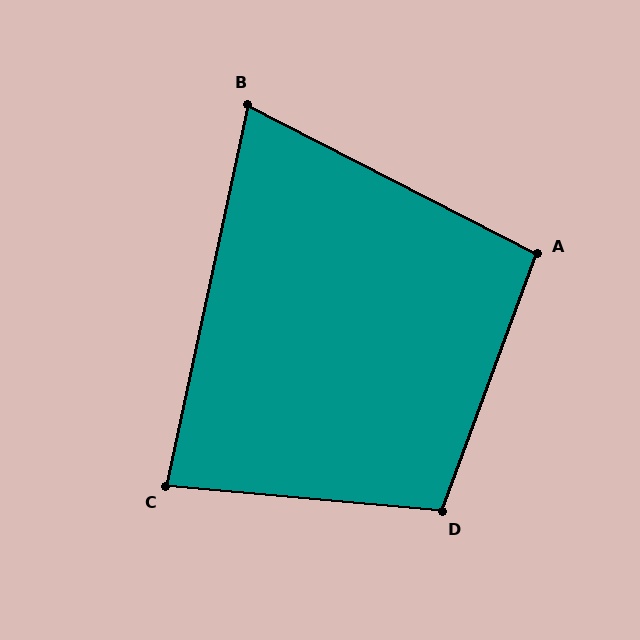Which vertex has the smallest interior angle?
B, at approximately 75 degrees.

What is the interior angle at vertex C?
Approximately 83 degrees (acute).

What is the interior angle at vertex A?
Approximately 97 degrees (obtuse).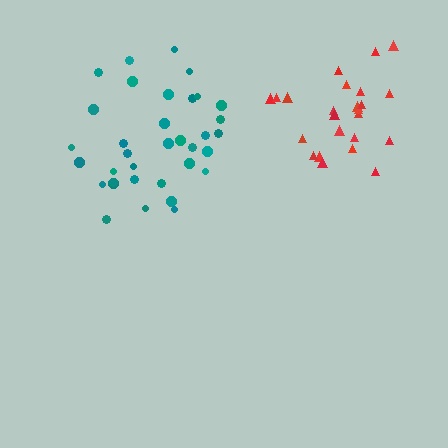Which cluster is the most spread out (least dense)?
Red.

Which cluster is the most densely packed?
Teal.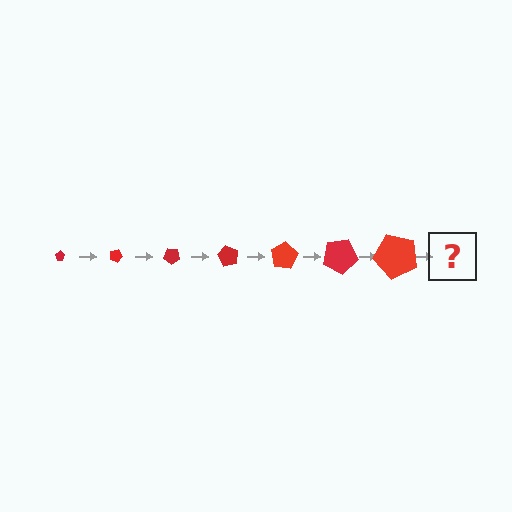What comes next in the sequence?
The next element should be a pentagon, larger than the previous one and rotated 140 degrees from the start.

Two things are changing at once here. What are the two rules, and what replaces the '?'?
The two rules are that the pentagon grows larger each step and it rotates 20 degrees each step. The '?' should be a pentagon, larger than the previous one and rotated 140 degrees from the start.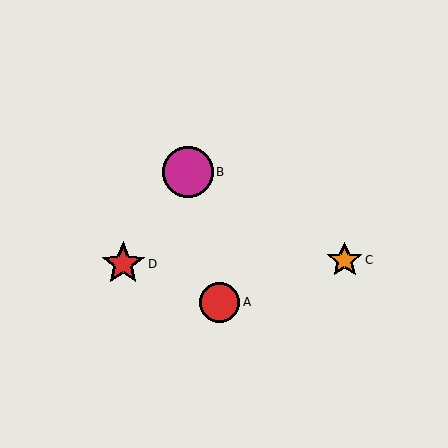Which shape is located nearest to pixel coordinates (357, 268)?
The orange star (labeled C) at (345, 260) is nearest to that location.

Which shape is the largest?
The magenta circle (labeled B) is the largest.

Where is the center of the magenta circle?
The center of the magenta circle is at (188, 172).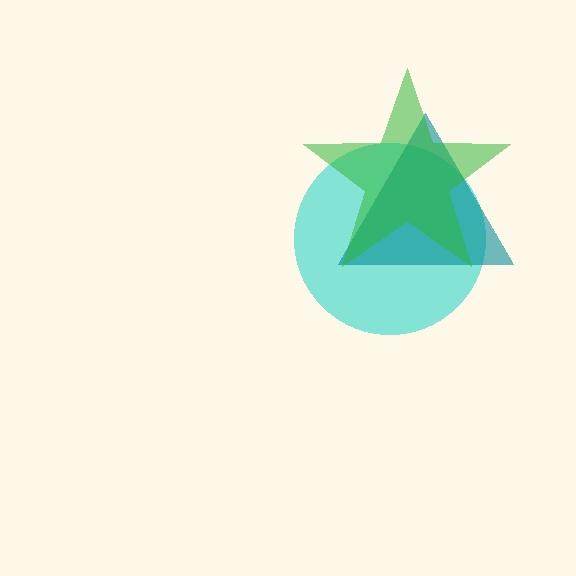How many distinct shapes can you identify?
There are 3 distinct shapes: a cyan circle, a teal triangle, a green star.